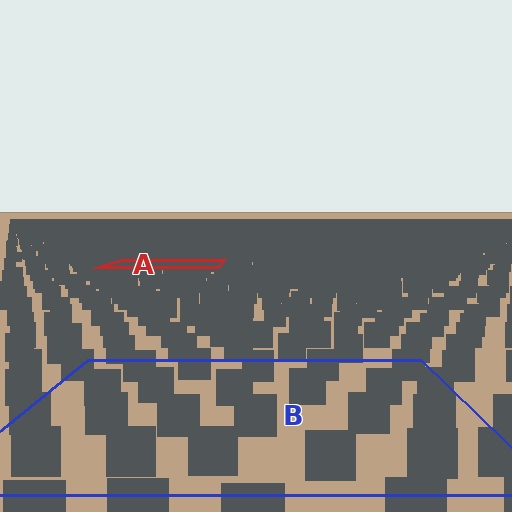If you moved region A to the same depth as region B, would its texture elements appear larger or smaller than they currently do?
They would appear larger. At a closer depth, the same texture elements are projected at a bigger on-screen size.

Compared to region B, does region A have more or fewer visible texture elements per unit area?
Region A has more texture elements per unit area — they are packed more densely because it is farther away.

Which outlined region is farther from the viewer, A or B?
Region A is farther from the viewer — the texture elements inside it appear smaller and more densely packed.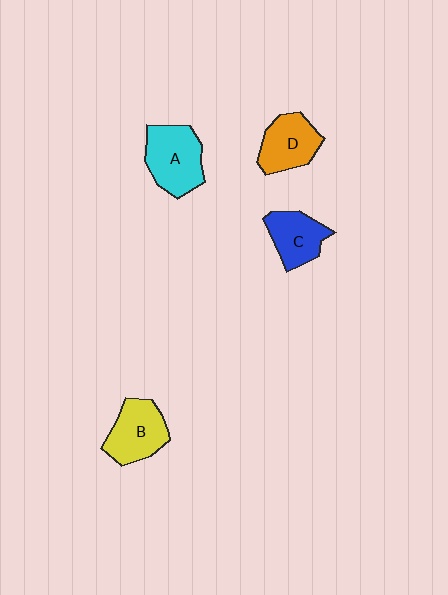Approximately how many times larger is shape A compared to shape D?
Approximately 1.2 times.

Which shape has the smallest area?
Shape C (blue).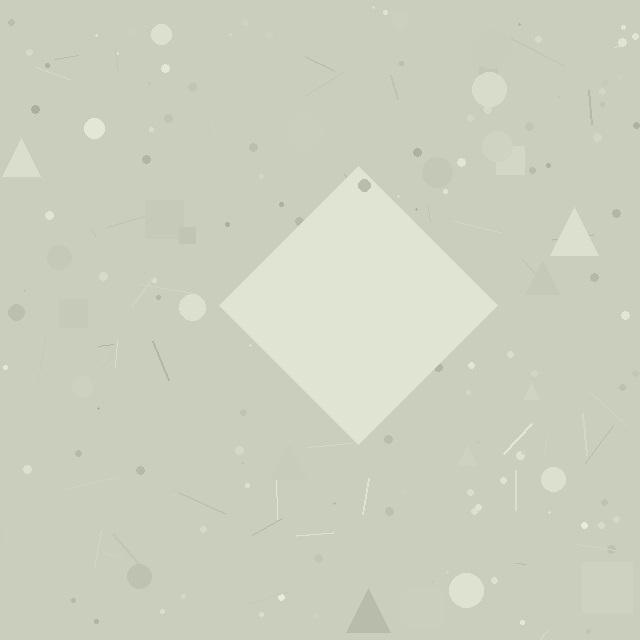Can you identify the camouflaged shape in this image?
The camouflaged shape is a diamond.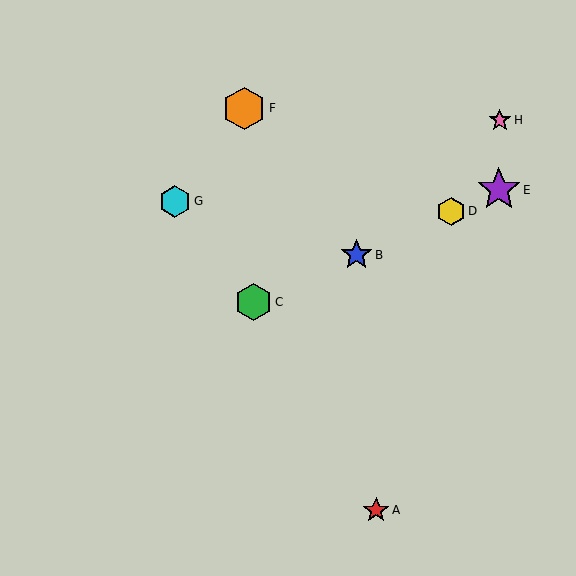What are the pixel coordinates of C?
Object C is at (253, 302).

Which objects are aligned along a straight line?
Objects B, C, D, E are aligned along a straight line.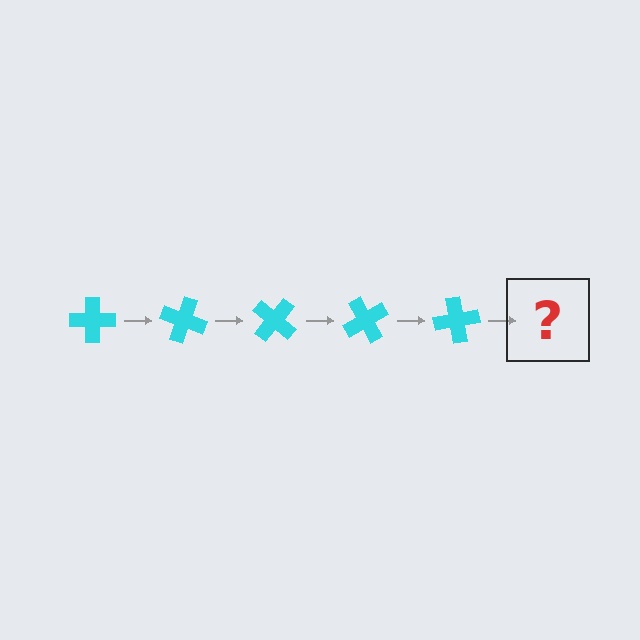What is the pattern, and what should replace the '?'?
The pattern is that the cross rotates 20 degrees each step. The '?' should be a cyan cross rotated 100 degrees.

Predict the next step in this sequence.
The next step is a cyan cross rotated 100 degrees.